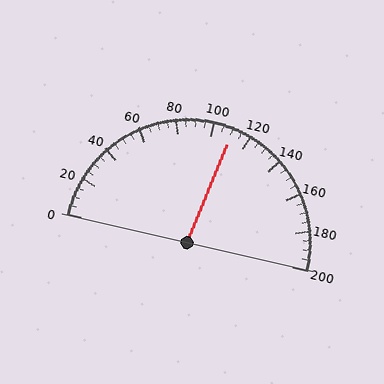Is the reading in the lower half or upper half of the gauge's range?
The reading is in the upper half of the range (0 to 200).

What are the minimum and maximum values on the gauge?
The gauge ranges from 0 to 200.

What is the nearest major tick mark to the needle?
The nearest major tick mark is 120.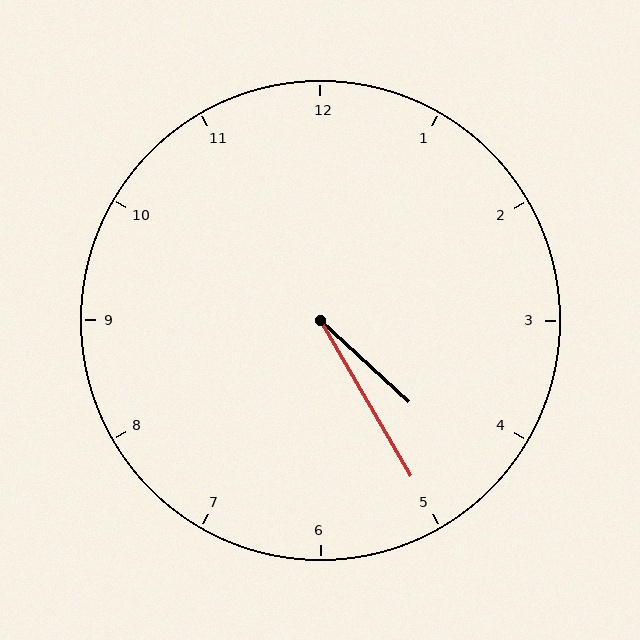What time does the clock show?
4:25.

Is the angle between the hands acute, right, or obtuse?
It is acute.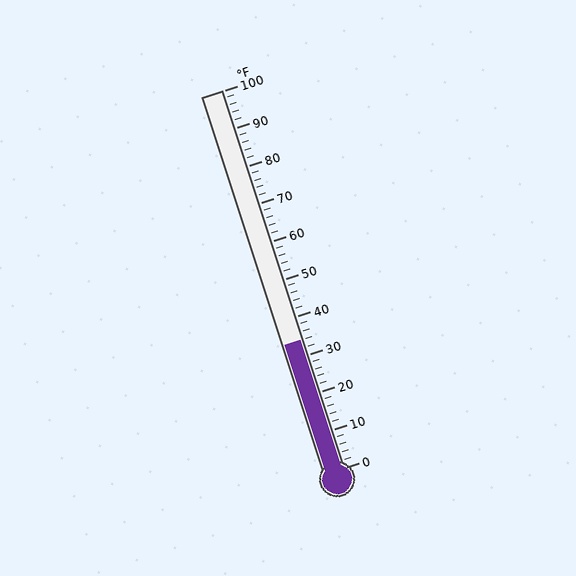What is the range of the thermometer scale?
The thermometer scale ranges from 0°F to 100°F.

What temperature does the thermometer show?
The thermometer shows approximately 34°F.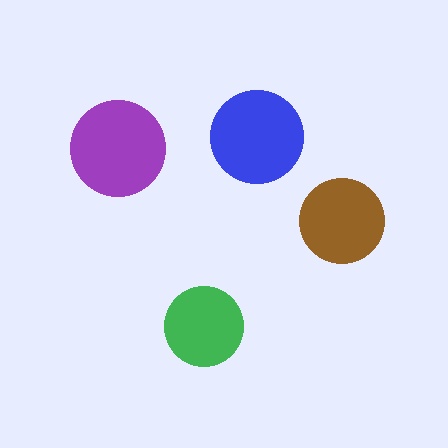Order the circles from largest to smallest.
the purple one, the blue one, the brown one, the green one.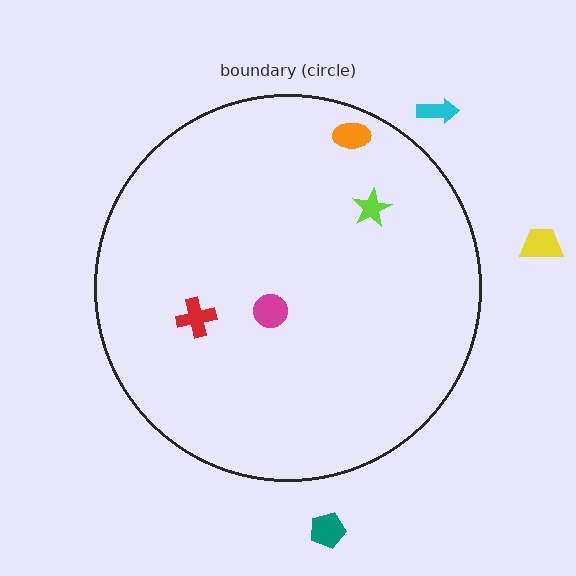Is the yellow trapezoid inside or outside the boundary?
Outside.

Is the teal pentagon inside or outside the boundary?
Outside.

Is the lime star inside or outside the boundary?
Inside.